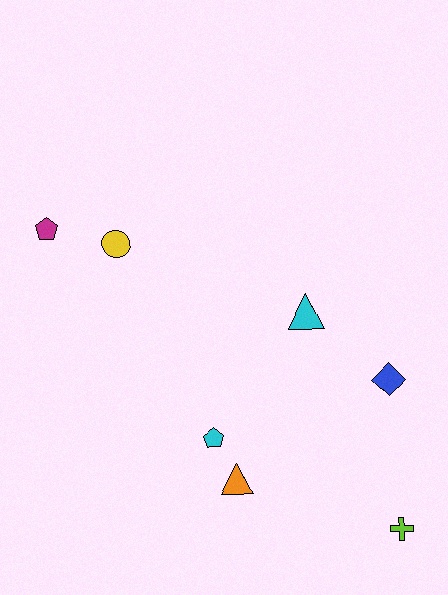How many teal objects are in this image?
There are no teal objects.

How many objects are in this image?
There are 7 objects.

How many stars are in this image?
There are no stars.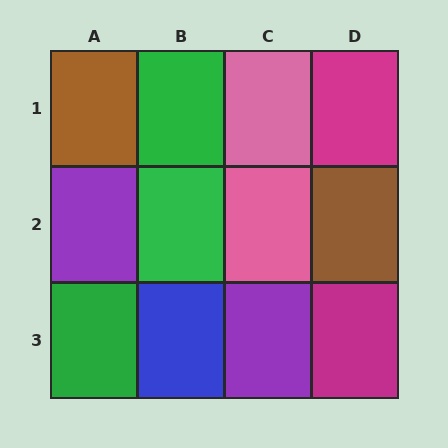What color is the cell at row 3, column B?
Blue.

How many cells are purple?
2 cells are purple.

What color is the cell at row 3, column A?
Green.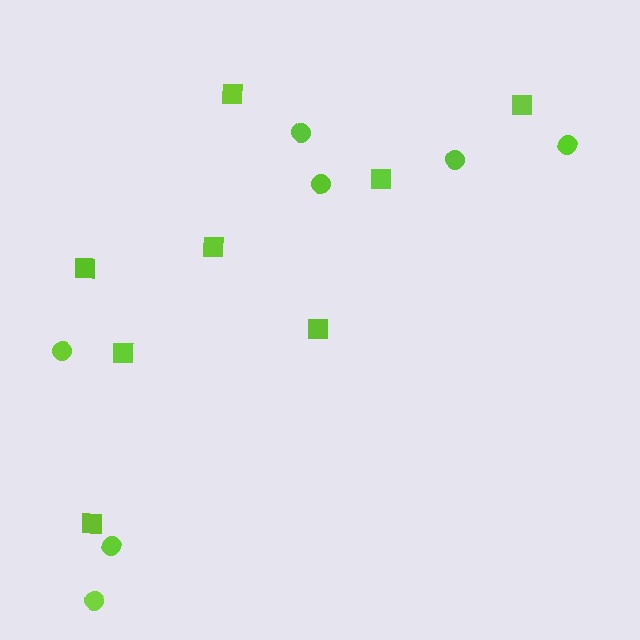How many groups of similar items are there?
There are 2 groups: one group of circles (7) and one group of squares (8).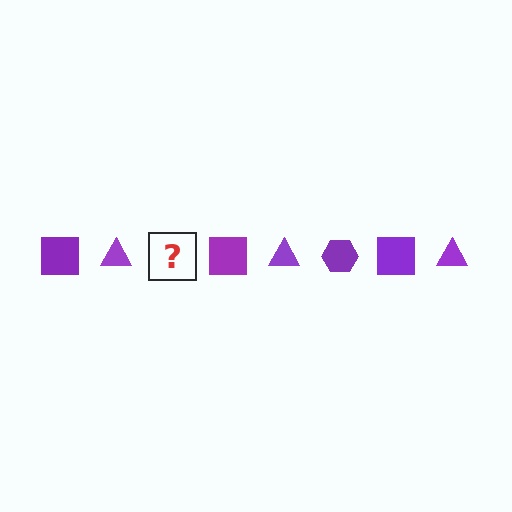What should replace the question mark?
The question mark should be replaced with a purple hexagon.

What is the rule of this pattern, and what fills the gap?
The rule is that the pattern cycles through square, triangle, hexagon shapes in purple. The gap should be filled with a purple hexagon.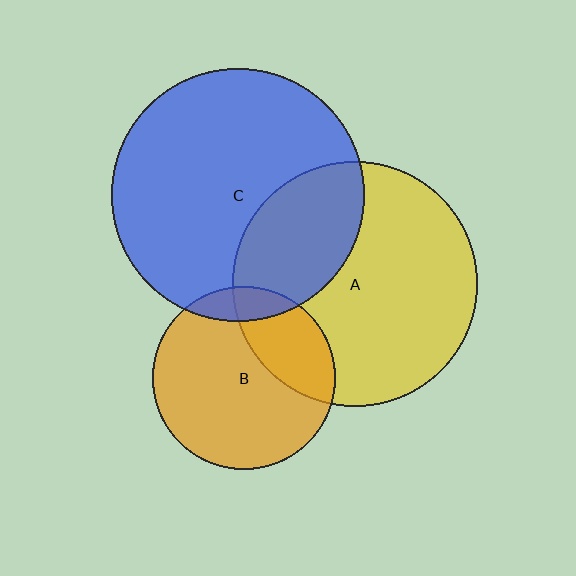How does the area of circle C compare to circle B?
Approximately 1.9 times.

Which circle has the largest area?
Circle C (blue).